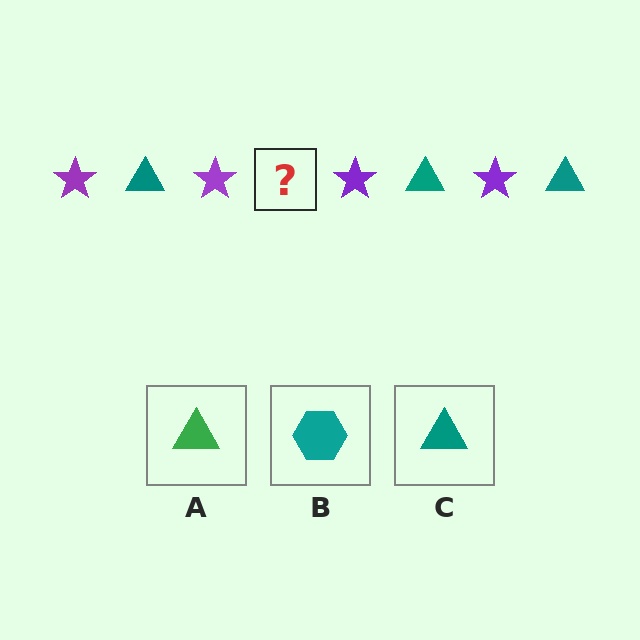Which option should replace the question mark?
Option C.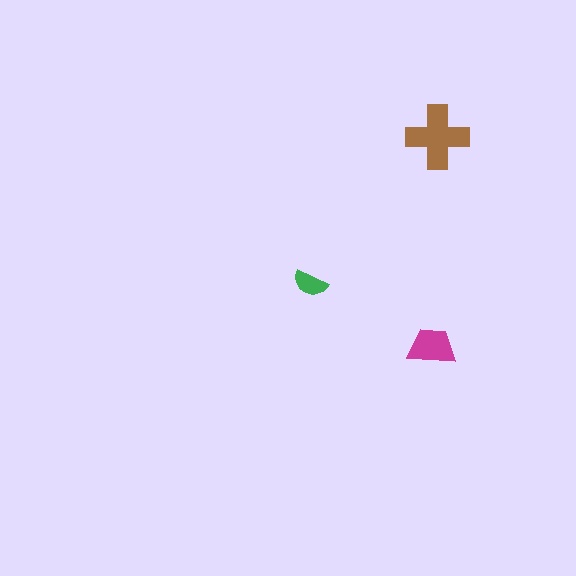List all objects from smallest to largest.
The green semicircle, the magenta trapezoid, the brown cross.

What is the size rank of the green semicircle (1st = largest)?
3rd.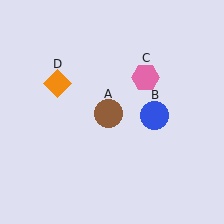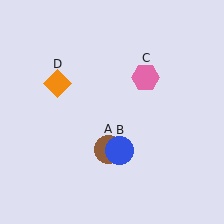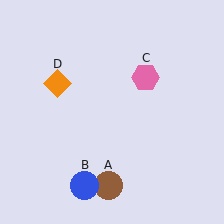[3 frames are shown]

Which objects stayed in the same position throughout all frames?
Pink hexagon (object C) and orange diamond (object D) remained stationary.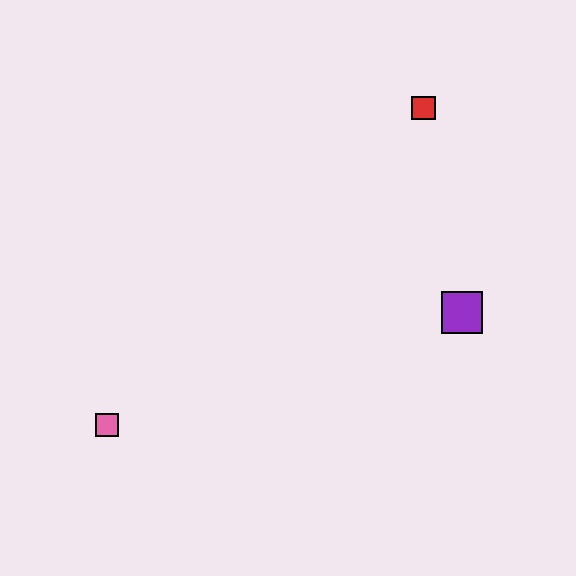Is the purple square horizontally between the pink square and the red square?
No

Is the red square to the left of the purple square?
Yes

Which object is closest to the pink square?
The purple square is closest to the pink square.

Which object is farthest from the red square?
The pink square is farthest from the red square.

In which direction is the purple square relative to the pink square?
The purple square is to the right of the pink square.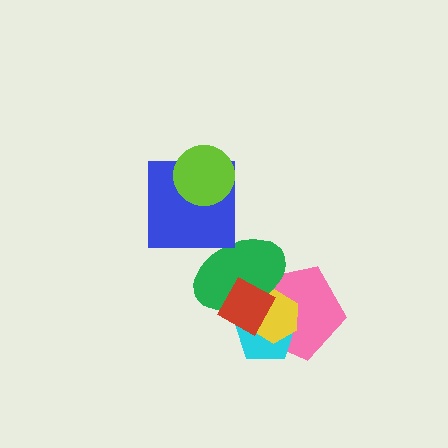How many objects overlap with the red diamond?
4 objects overlap with the red diamond.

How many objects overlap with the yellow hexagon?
4 objects overlap with the yellow hexagon.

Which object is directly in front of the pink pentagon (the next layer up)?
The cyan pentagon is directly in front of the pink pentagon.